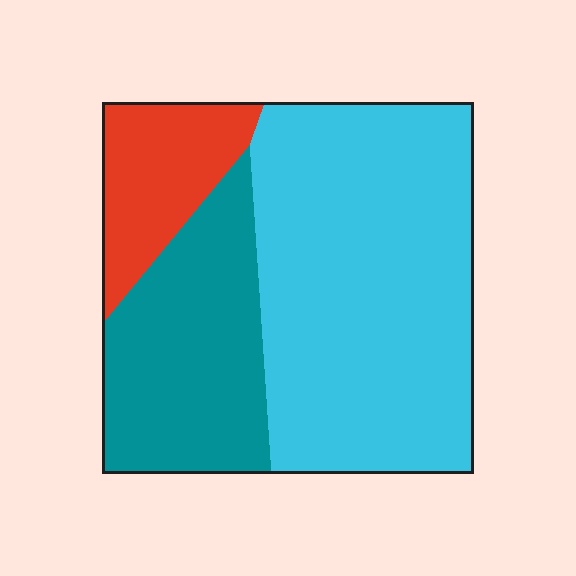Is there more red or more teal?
Teal.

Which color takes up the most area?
Cyan, at roughly 55%.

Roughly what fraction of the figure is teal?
Teal covers around 30% of the figure.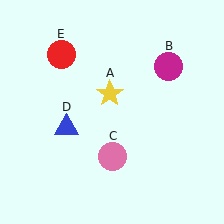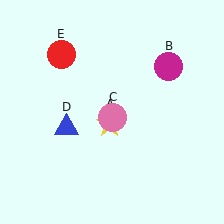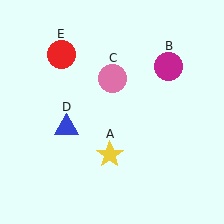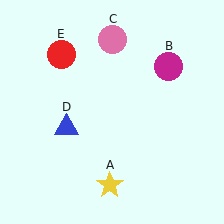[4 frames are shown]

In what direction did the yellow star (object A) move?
The yellow star (object A) moved down.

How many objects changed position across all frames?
2 objects changed position: yellow star (object A), pink circle (object C).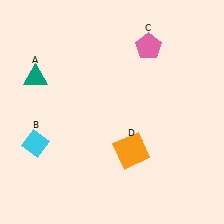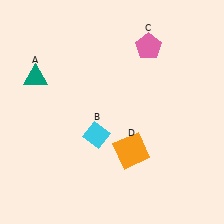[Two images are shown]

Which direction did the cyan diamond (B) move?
The cyan diamond (B) moved right.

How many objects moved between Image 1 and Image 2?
1 object moved between the two images.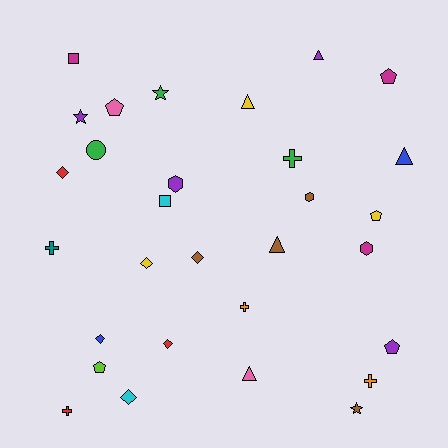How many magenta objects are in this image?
There are 3 magenta objects.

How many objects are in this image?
There are 30 objects.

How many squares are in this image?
There are 2 squares.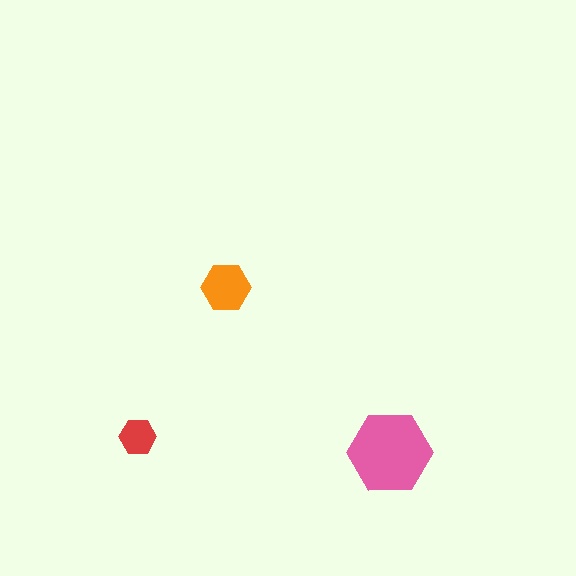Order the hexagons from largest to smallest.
the pink one, the orange one, the red one.